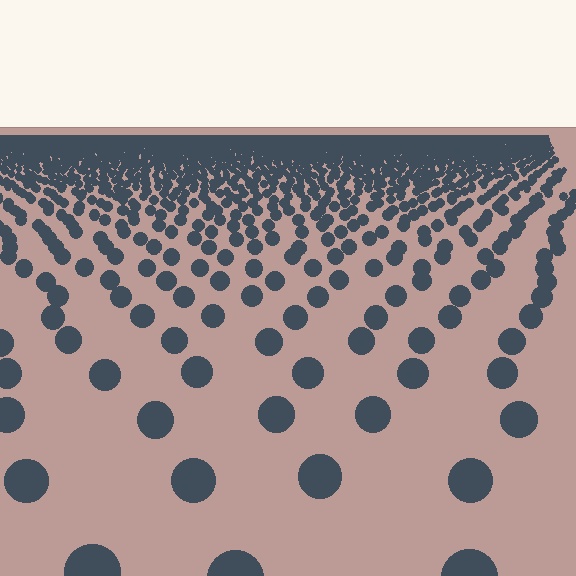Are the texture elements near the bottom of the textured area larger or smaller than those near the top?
Larger. Near the bottom, elements are closer to the viewer and appear at a bigger on-screen size.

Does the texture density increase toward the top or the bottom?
Density increases toward the top.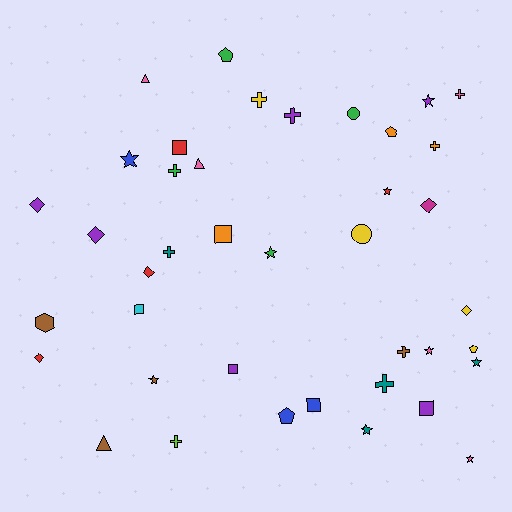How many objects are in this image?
There are 40 objects.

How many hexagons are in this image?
There is 1 hexagon.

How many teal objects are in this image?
There are 4 teal objects.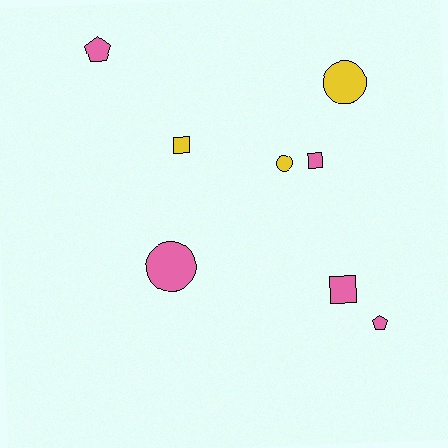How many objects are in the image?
There are 8 objects.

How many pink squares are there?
There are 2 pink squares.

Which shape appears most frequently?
Square, with 3 objects.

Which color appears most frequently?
Pink, with 5 objects.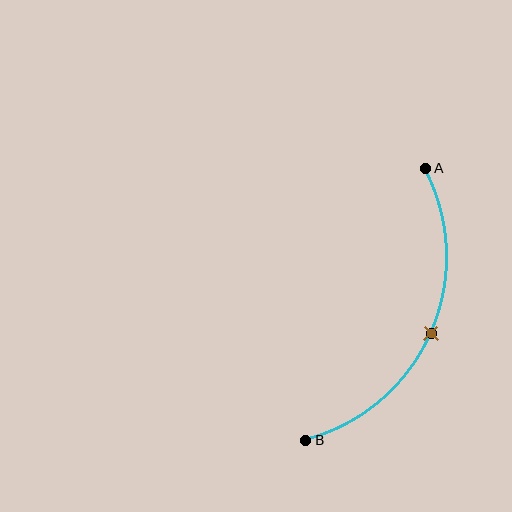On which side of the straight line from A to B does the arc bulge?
The arc bulges to the right of the straight line connecting A and B.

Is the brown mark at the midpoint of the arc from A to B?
Yes. The brown mark lies on the arc at equal arc-length from both A and B — it is the arc midpoint.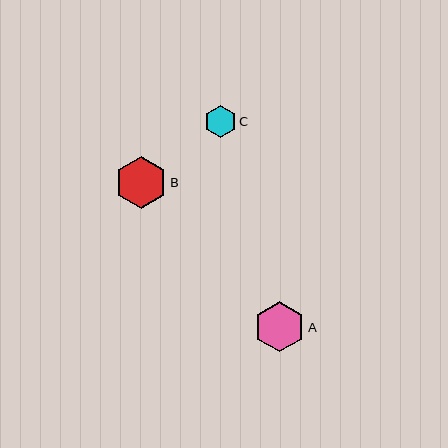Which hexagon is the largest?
Hexagon B is the largest with a size of approximately 52 pixels.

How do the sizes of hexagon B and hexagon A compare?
Hexagon B and hexagon A are approximately the same size.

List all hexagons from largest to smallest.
From largest to smallest: B, A, C.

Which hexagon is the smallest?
Hexagon C is the smallest with a size of approximately 32 pixels.